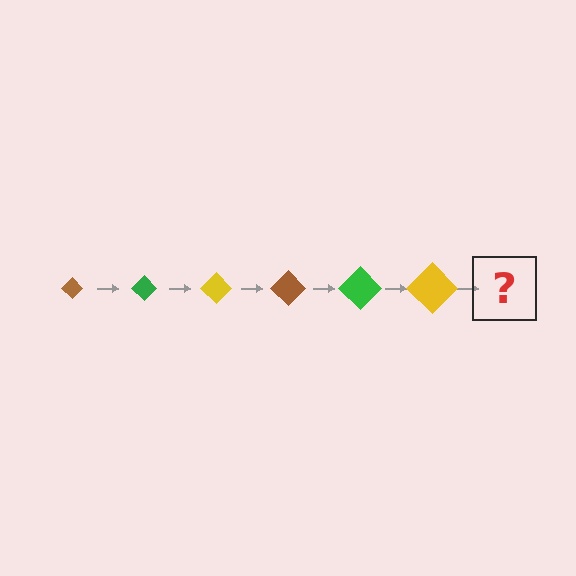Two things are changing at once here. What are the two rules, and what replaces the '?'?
The two rules are that the diamond grows larger each step and the color cycles through brown, green, and yellow. The '?' should be a brown diamond, larger than the previous one.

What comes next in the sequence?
The next element should be a brown diamond, larger than the previous one.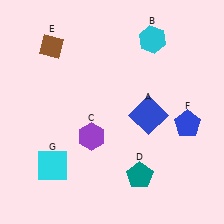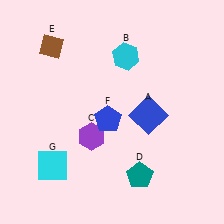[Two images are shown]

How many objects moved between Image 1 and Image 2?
2 objects moved between the two images.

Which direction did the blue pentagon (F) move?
The blue pentagon (F) moved left.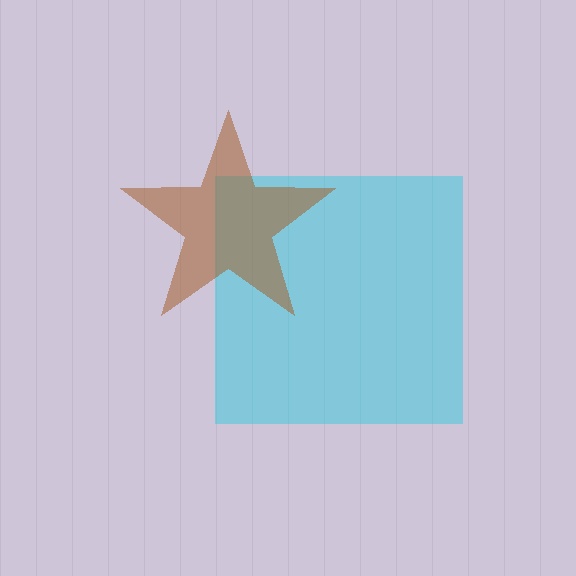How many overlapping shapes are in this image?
There are 2 overlapping shapes in the image.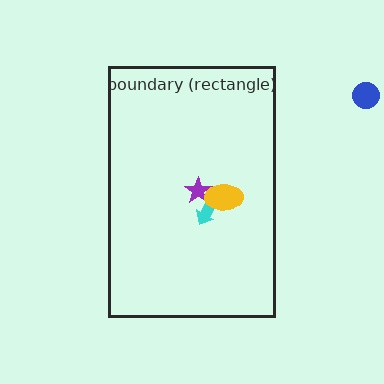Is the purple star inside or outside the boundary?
Inside.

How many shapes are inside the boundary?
3 inside, 1 outside.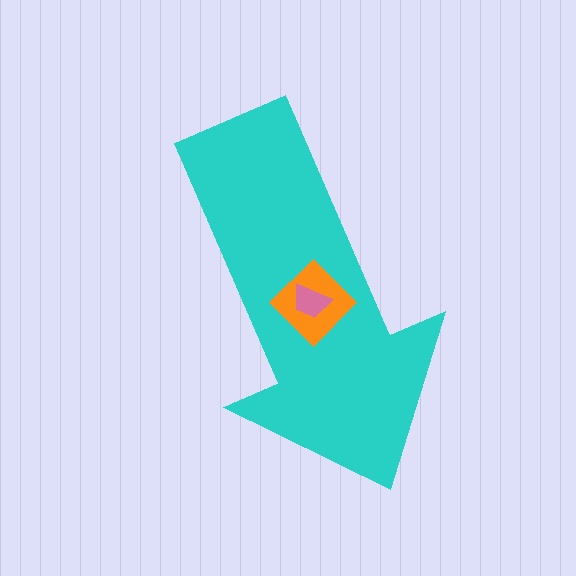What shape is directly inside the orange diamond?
The pink trapezoid.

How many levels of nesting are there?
3.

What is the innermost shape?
The pink trapezoid.